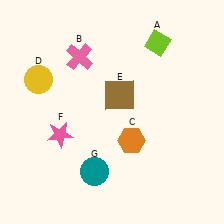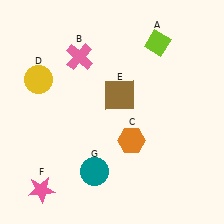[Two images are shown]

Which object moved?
The pink star (F) moved down.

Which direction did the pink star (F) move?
The pink star (F) moved down.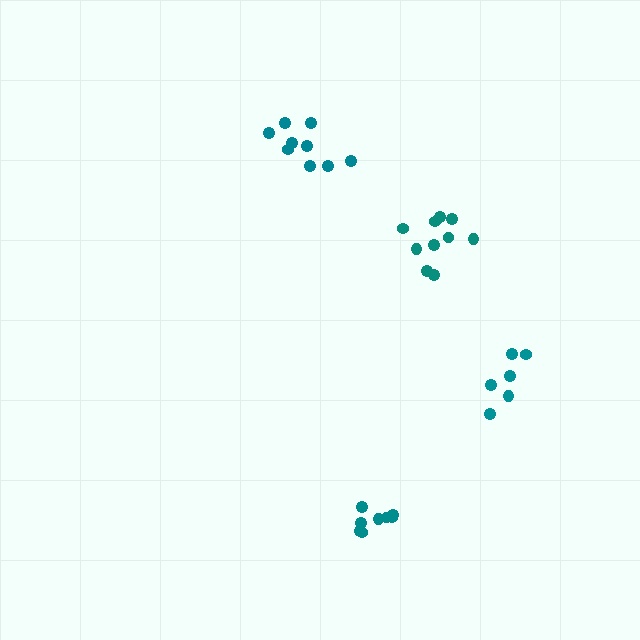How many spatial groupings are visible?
There are 4 spatial groupings.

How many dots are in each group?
Group 1: 6 dots, Group 2: 8 dots, Group 3: 9 dots, Group 4: 10 dots (33 total).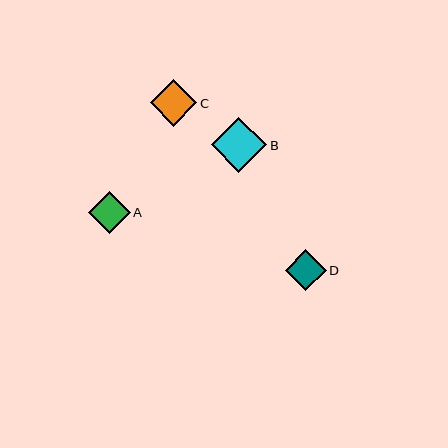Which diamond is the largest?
Diamond B is the largest with a size of approximately 56 pixels.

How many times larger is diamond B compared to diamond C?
Diamond B is approximately 1.2 times the size of diamond C.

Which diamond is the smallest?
Diamond D is the smallest with a size of approximately 41 pixels.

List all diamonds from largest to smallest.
From largest to smallest: B, C, A, D.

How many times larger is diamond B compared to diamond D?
Diamond B is approximately 1.4 times the size of diamond D.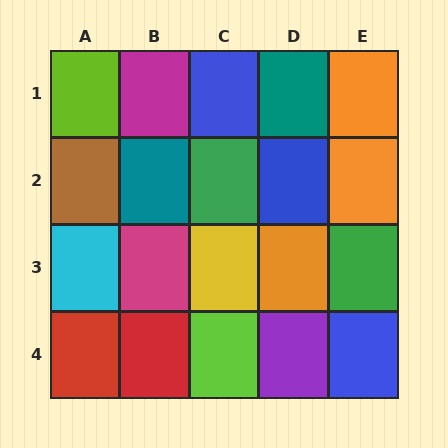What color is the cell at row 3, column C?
Yellow.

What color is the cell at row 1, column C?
Blue.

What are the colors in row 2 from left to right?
Brown, teal, green, blue, orange.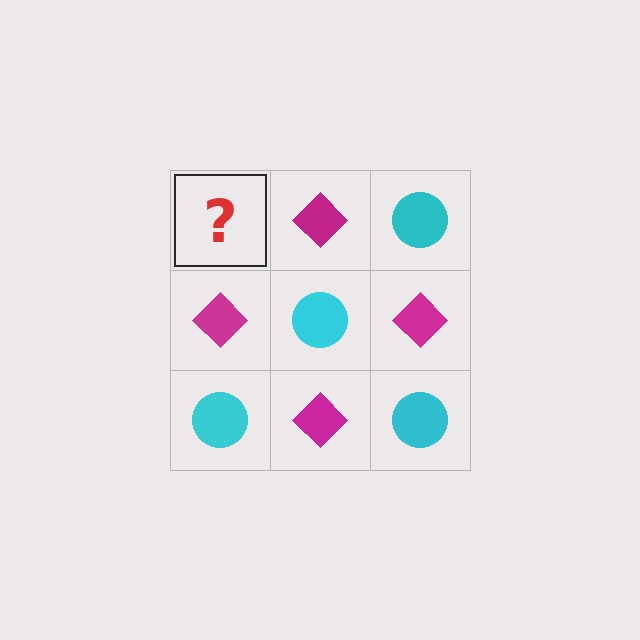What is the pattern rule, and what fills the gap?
The rule is that it alternates cyan circle and magenta diamond in a checkerboard pattern. The gap should be filled with a cyan circle.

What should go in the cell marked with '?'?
The missing cell should contain a cyan circle.